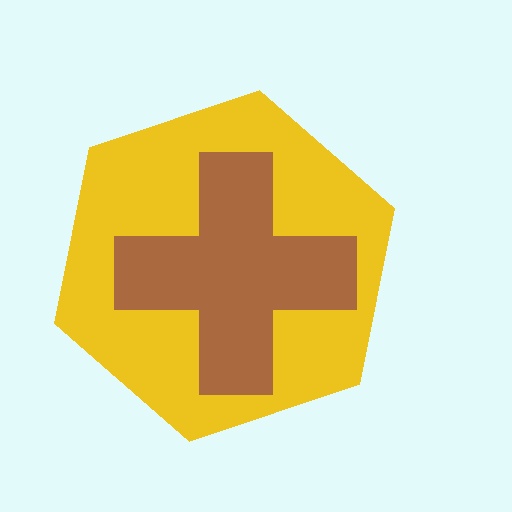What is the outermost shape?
The yellow hexagon.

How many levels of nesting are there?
2.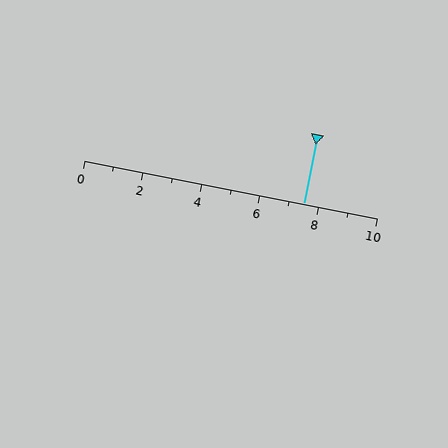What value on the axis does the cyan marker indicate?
The marker indicates approximately 7.5.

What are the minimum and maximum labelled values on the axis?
The axis runs from 0 to 10.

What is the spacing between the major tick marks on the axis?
The major ticks are spaced 2 apart.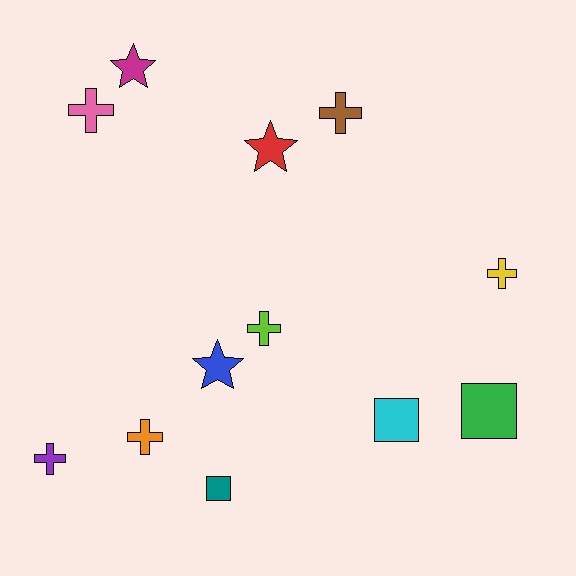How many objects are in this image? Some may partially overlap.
There are 12 objects.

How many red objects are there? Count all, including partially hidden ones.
There is 1 red object.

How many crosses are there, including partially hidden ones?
There are 6 crosses.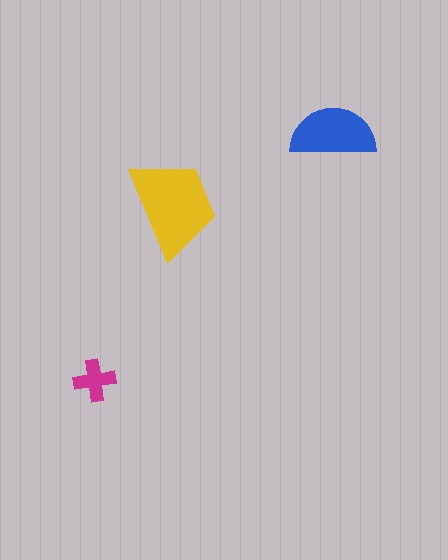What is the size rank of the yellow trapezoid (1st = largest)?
1st.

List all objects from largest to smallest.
The yellow trapezoid, the blue semicircle, the magenta cross.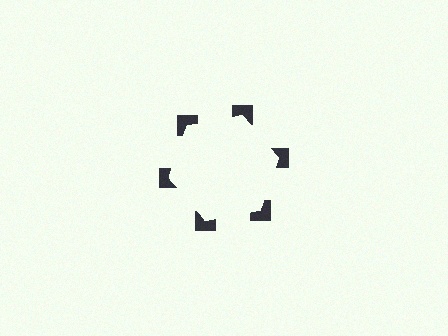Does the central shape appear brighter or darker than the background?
It typically appears slightly brighter than the background, even though no actual brightness change is drawn.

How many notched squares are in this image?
There are 6 — one at each vertex of the illusory hexagon.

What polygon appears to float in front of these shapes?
An illusory hexagon — its edges are inferred from the aligned wedge cuts in the notched squares, not physically drawn.